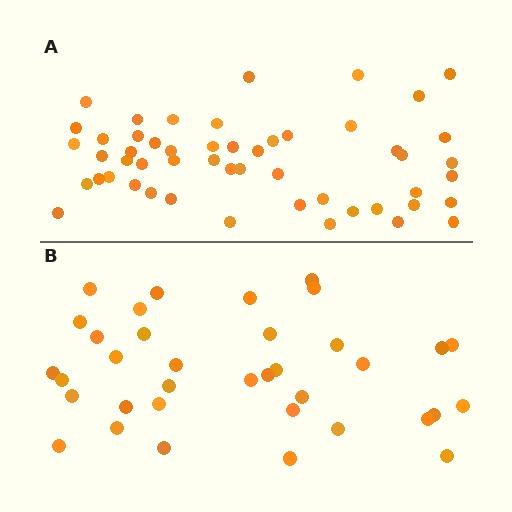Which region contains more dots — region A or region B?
Region A (the top region) has more dots.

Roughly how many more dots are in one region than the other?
Region A has approximately 15 more dots than region B.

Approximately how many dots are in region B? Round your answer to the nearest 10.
About 40 dots. (The exact count is 36, which rounds to 40.)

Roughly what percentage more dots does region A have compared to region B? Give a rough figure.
About 45% more.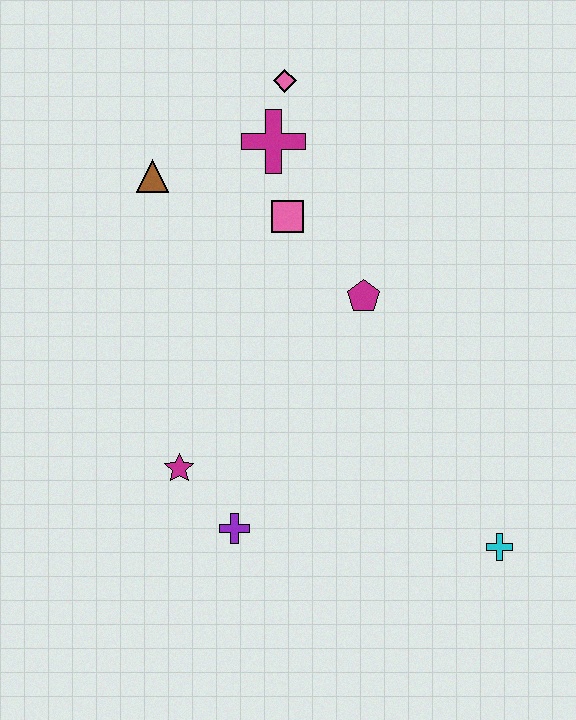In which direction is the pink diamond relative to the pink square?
The pink diamond is above the pink square.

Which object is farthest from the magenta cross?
The cyan cross is farthest from the magenta cross.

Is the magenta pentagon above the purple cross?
Yes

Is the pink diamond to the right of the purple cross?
Yes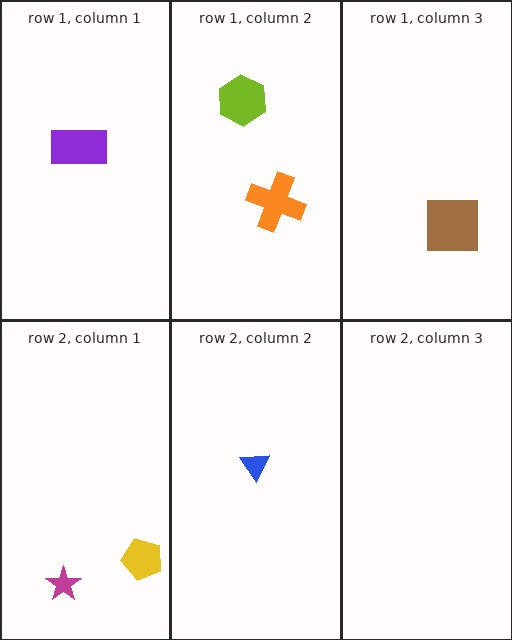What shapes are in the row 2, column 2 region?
The blue triangle.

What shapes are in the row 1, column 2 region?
The orange cross, the lime hexagon.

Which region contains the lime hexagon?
The row 1, column 2 region.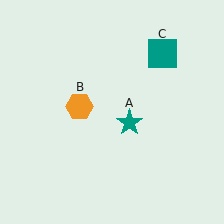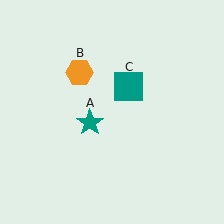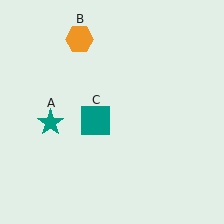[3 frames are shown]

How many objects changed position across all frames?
3 objects changed position: teal star (object A), orange hexagon (object B), teal square (object C).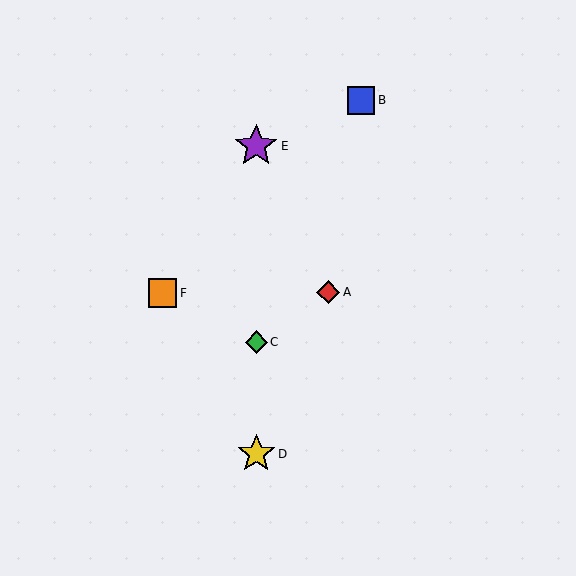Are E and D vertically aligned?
Yes, both are at x≈256.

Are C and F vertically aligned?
No, C is at x≈256 and F is at x≈162.